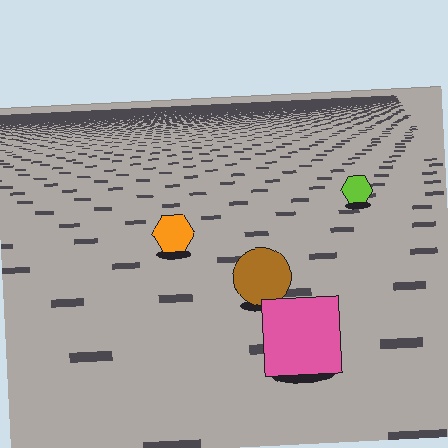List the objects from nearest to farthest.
From nearest to farthest: the pink square, the brown circle, the orange hexagon, the lime hexagon.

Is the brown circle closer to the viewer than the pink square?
No. The pink square is closer — you can tell from the texture gradient: the ground texture is coarser near it.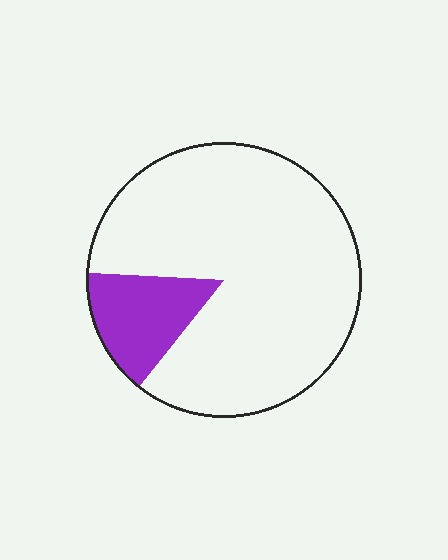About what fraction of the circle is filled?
About one sixth (1/6).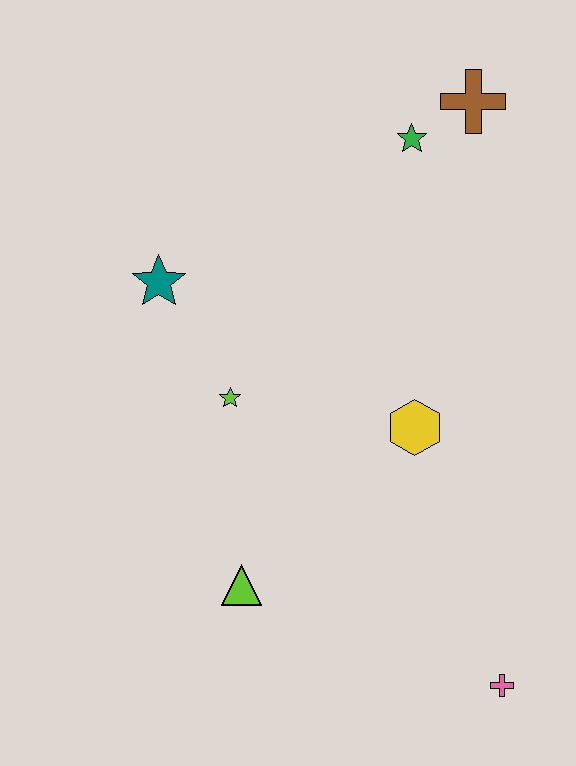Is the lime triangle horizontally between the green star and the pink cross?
No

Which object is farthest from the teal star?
The pink cross is farthest from the teal star.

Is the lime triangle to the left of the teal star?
No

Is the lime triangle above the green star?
No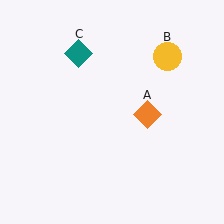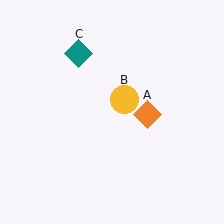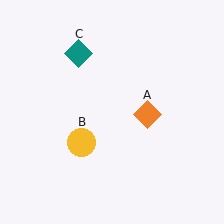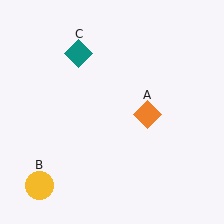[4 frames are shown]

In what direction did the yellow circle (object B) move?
The yellow circle (object B) moved down and to the left.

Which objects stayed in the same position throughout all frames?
Orange diamond (object A) and teal diamond (object C) remained stationary.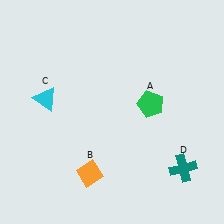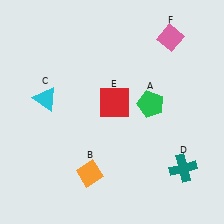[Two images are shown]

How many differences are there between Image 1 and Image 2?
There are 2 differences between the two images.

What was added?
A red square (E), a pink diamond (F) were added in Image 2.